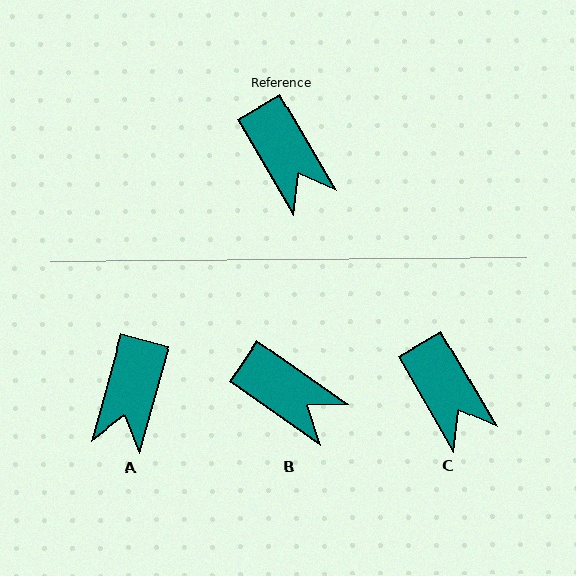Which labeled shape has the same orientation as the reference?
C.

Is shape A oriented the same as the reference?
No, it is off by about 45 degrees.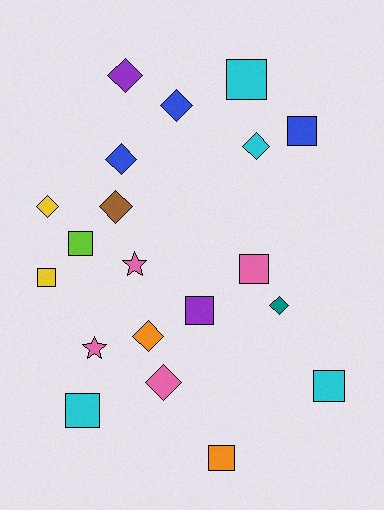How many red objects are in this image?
There are no red objects.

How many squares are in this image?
There are 9 squares.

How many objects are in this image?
There are 20 objects.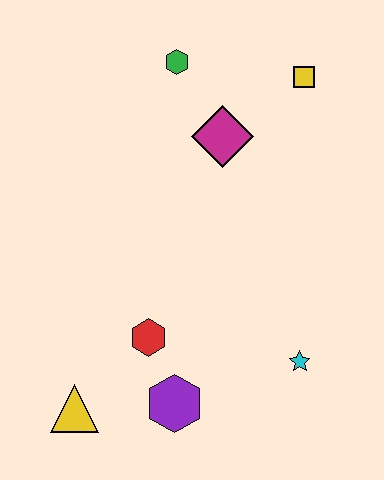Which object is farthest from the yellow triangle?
The yellow square is farthest from the yellow triangle.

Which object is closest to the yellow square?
The magenta diamond is closest to the yellow square.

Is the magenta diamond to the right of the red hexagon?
Yes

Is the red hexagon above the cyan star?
Yes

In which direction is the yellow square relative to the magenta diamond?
The yellow square is to the right of the magenta diamond.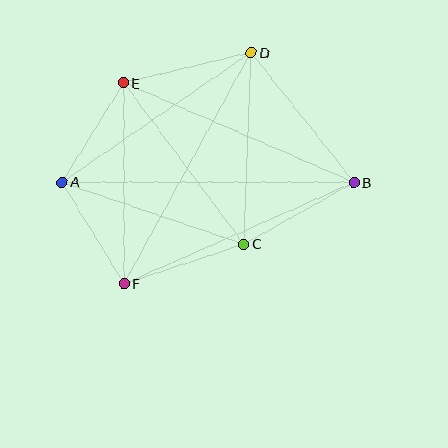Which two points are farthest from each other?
Points A and B are farthest from each other.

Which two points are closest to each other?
Points A and E are closest to each other.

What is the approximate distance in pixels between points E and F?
The distance between E and F is approximately 200 pixels.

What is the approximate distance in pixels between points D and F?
The distance between D and F is approximately 264 pixels.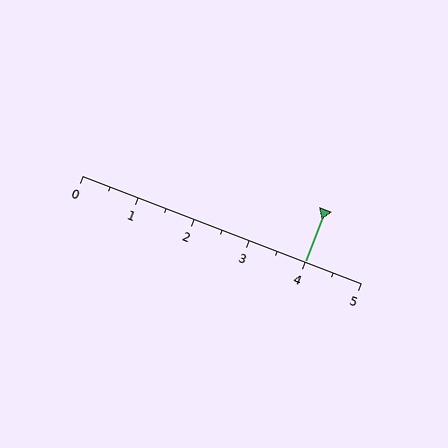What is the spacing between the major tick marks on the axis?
The major ticks are spaced 1 apart.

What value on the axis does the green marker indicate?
The marker indicates approximately 4.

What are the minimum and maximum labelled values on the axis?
The axis runs from 0 to 5.